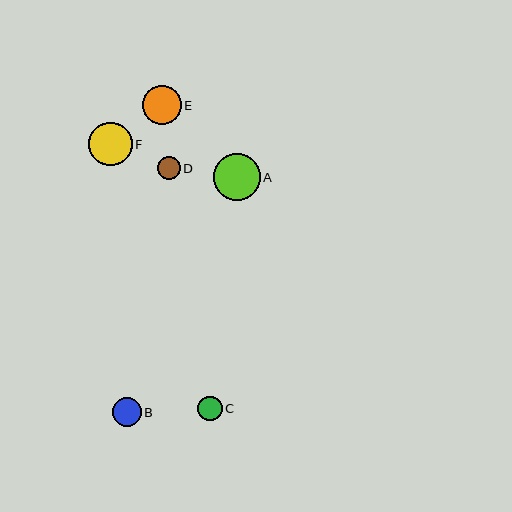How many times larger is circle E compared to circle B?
Circle E is approximately 1.4 times the size of circle B.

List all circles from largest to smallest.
From largest to smallest: A, F, E, B, C, D.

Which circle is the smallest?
Circle D is the smallest with a size of approximately 23 pixels.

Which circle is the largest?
Circle A is the largest with a size of approximately 47 pixels.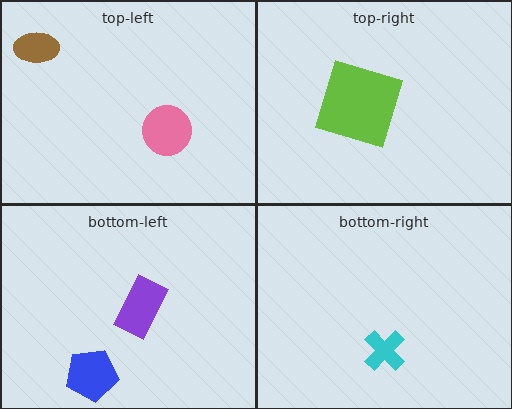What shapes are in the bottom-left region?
The blue pentagon, the purple rectangle.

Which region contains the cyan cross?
The bottom-right region.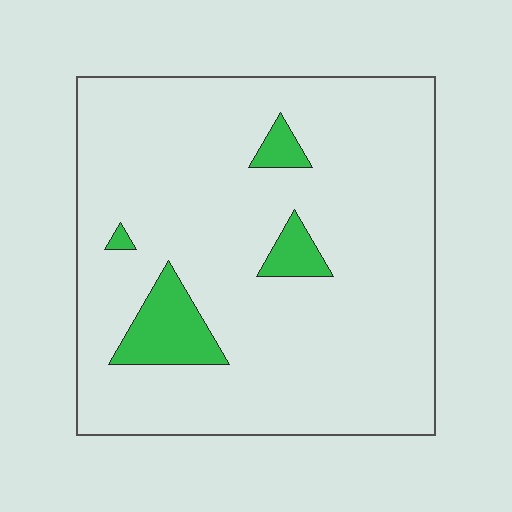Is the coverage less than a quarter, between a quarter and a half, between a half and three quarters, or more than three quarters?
Less than a quarter.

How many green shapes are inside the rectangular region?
4.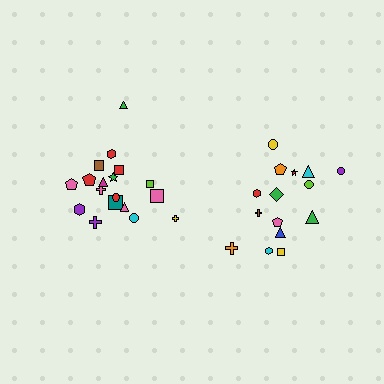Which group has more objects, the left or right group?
The left group.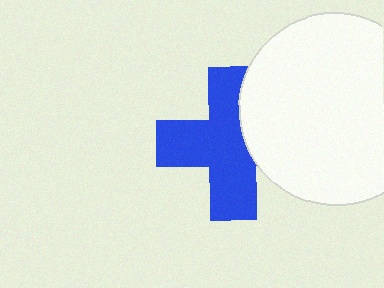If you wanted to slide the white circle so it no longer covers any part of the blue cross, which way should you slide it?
Slide it right — that is the most direct way to separate the two shapes.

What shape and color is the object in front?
The object in front is a white circle.